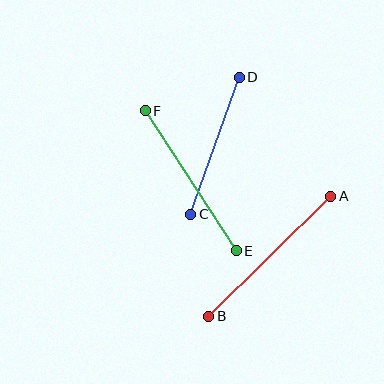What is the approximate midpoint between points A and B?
The midpoint is at approximately (270, 256) pixels.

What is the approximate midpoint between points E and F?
The midpoint is at approximately (191, 181) pixels.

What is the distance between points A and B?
The distance is approximately 171 pixels.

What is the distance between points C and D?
The distance is approximately 145 pixels.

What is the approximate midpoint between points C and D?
The midpoint is at approximately (215, 146) pixels.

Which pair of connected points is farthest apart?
Points A and B are farthest apart.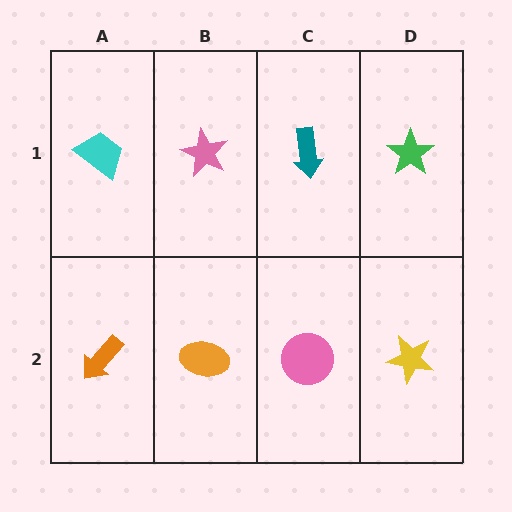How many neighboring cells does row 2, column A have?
2.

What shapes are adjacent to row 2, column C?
A teal arrow (row 1, column C), an orange ellipse (row 2, column B), a yellow star (row 2, column D).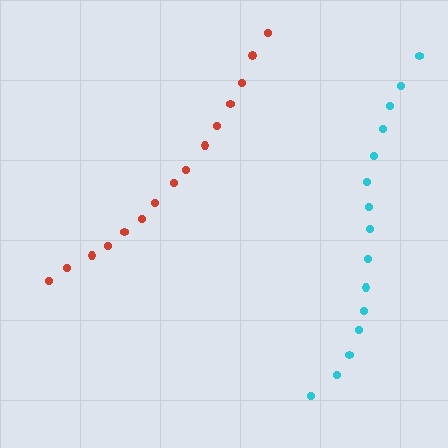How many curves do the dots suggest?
There are 2 distinct paths.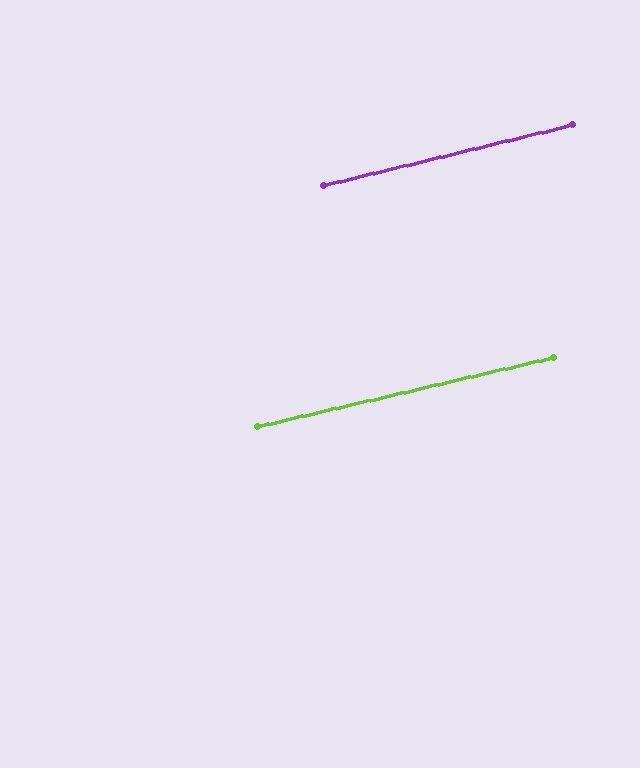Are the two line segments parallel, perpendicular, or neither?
Parallel — their directions differ by only 0.5°.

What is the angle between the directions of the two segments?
Approximately 0 degrees.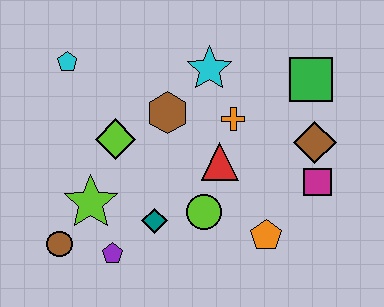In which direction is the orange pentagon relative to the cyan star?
The orange pentagon is below the cyan star.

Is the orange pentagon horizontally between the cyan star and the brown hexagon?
No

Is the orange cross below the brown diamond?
No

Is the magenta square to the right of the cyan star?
Yes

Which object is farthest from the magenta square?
The cyan pentagon is farthest from the magenta square.